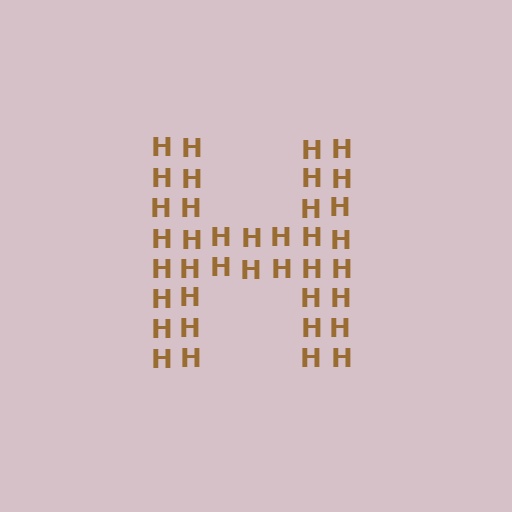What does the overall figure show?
The overall figure shows the letter H.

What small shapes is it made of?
It is made of small letter H's.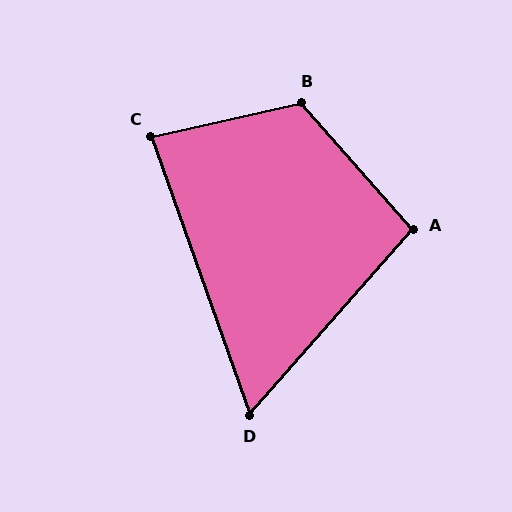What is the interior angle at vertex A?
Approximately 97 degrees (obtuse).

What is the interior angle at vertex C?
Approximately 83 degrees (acute).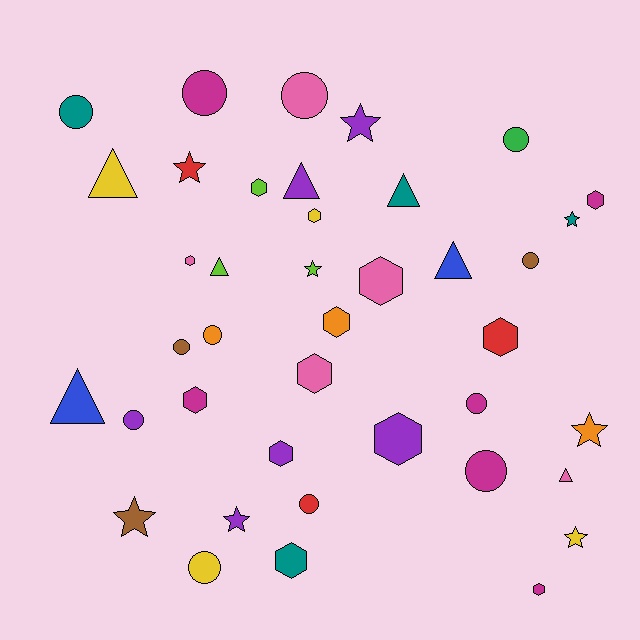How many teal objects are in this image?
There are 4 teal objects.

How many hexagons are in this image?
There are 13 hexagons.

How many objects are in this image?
There are 40 objects.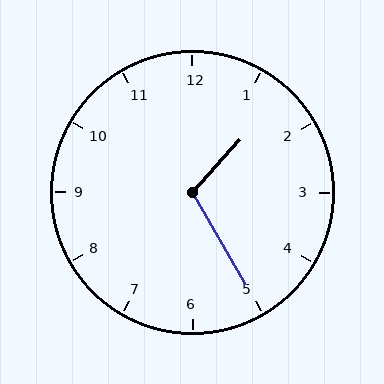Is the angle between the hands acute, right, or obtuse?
It is obtuse.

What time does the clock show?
1:25.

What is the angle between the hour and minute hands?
Approximately 108 degrees.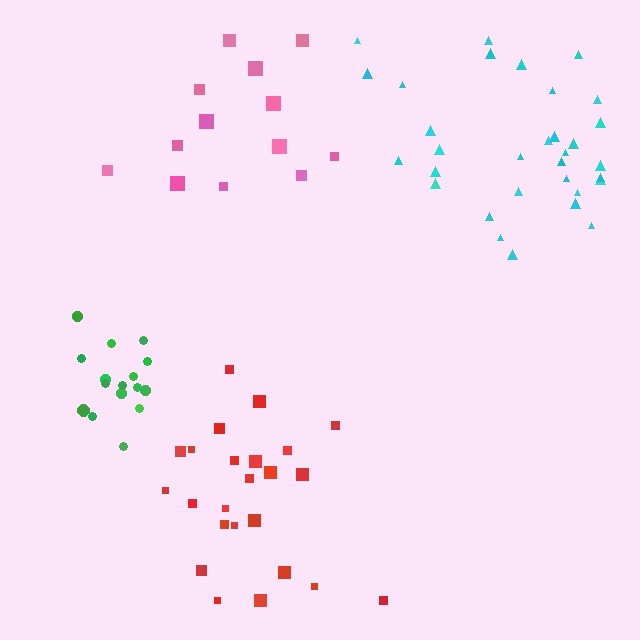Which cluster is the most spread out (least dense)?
Pink.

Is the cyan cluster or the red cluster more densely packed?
Cyan.